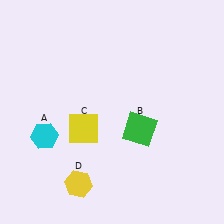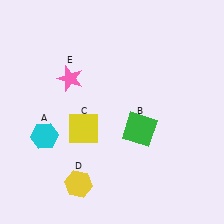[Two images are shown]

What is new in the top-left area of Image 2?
A pink star (E) was added in the top-left area of Image 2.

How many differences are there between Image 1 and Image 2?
There is 1 difference between the two images.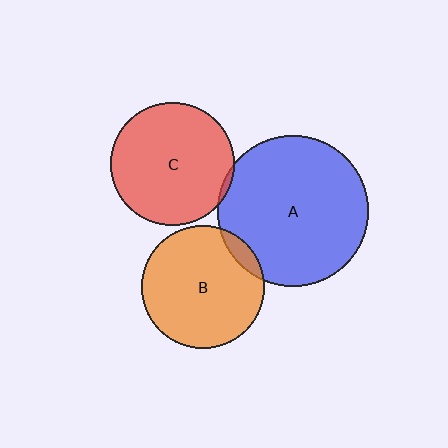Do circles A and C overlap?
Yes.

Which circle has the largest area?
Circle A (blue).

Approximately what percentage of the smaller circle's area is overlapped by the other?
Approximately 5%.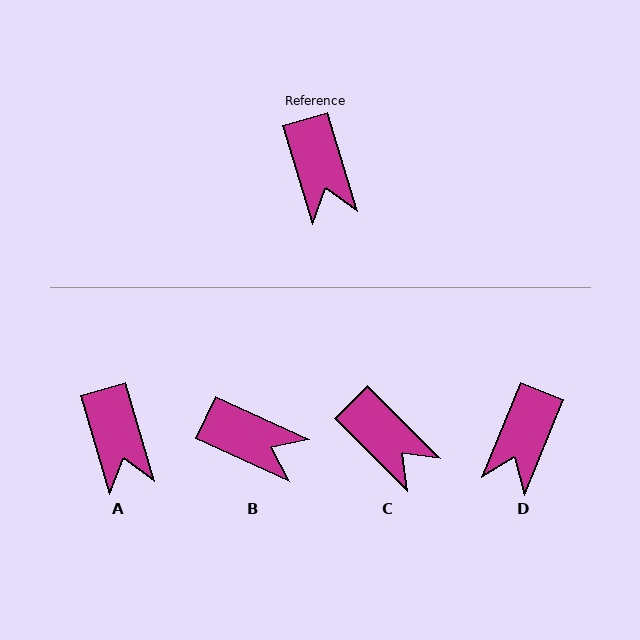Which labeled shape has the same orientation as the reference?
A.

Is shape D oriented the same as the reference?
No, it is off by about 39 degrees.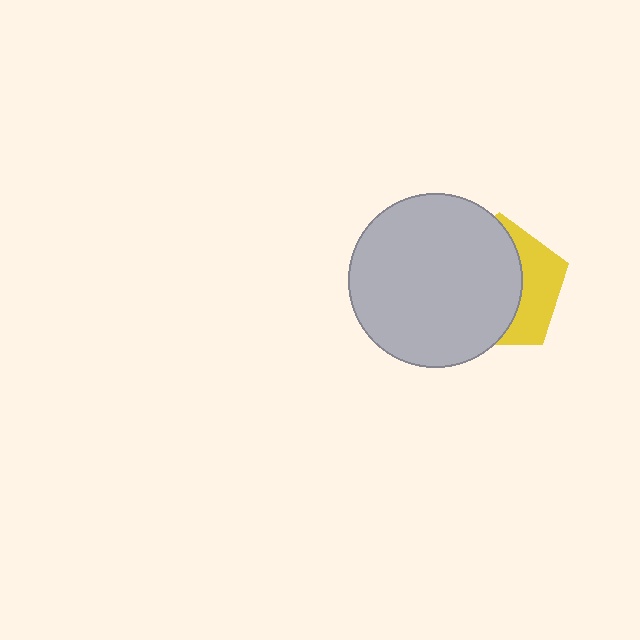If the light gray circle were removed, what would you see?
You would see the complete yellow pentagon.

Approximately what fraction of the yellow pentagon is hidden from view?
Roughly 65% of the yellow pentagon is hidden behind the light gray circle.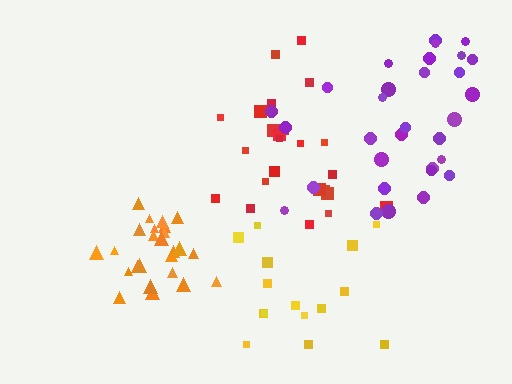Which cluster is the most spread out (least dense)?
Purple.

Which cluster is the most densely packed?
Orange.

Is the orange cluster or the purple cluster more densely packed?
Orange.